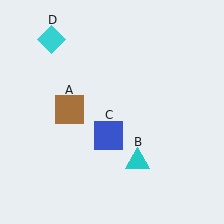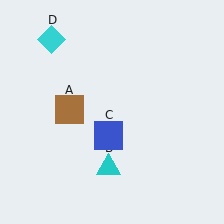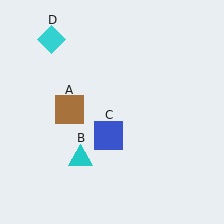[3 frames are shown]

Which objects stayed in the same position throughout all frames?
Brown square (object A) and blue square (object C) and cyan diamond (object D) remained stationary.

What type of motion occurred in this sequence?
The cyan triangle (object B) rotated clockwise around the center of the scene.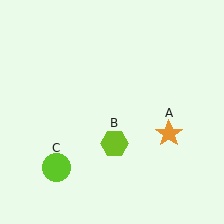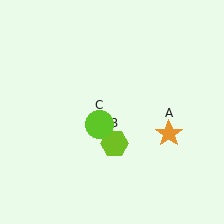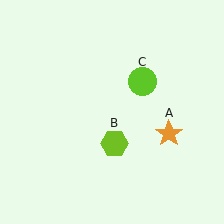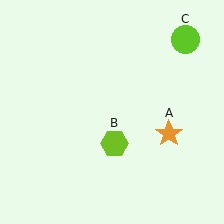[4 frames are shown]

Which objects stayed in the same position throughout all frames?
Orange star (object A) and lime hexagon (object B) remained stationary.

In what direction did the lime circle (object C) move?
The lime circle (object C) moved up and to the right.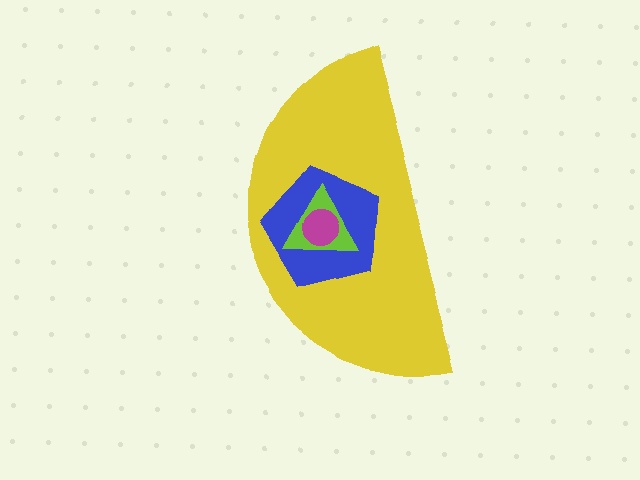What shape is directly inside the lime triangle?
The magenta circle.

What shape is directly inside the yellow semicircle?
The blue pentagon.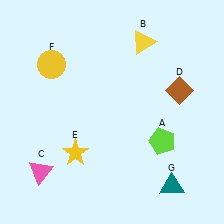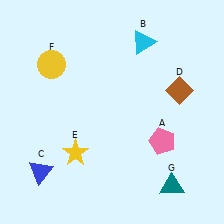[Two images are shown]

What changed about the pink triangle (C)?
In Image 1, C is pink. In Image 2, it changed to blue.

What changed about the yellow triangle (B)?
In Image 1, B is yellow. In Image 2, it changed to cyan.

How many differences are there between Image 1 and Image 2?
There are 3 differences between the two images.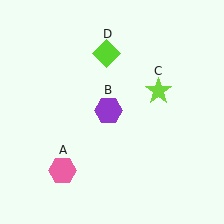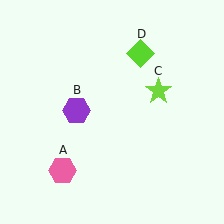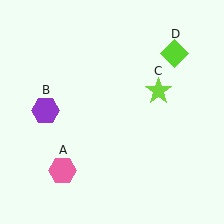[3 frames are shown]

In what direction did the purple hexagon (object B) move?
The purple hexagon (object B) moved left.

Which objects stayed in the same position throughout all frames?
Pink hexagon (object A) and lime star (object C) remained stationary.